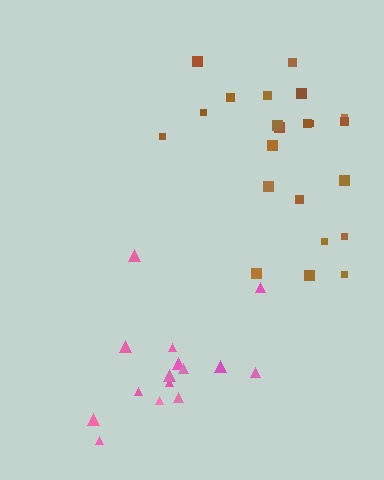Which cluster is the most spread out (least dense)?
Brown.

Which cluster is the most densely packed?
Pink.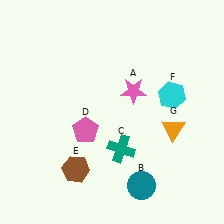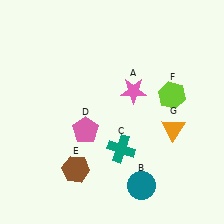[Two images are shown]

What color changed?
The hexagon (F) changed from cyan in Image 1 to lime in Image 2.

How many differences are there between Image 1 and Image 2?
There is 1 difference between the two images.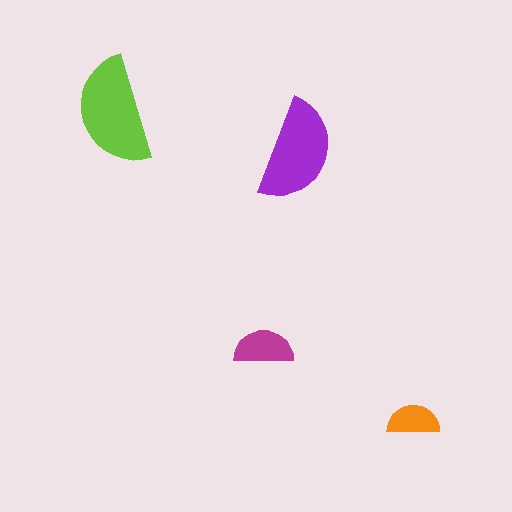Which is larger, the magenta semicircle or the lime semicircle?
The lime one.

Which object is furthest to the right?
The orange semicircle is rightmost.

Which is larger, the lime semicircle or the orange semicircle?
The lime one.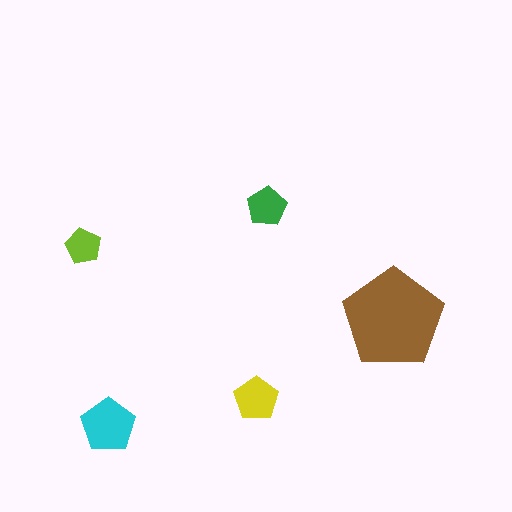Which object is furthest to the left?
The lime pentagon is leftmost.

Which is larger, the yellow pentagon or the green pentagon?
The yellow one.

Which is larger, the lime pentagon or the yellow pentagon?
The yellow one.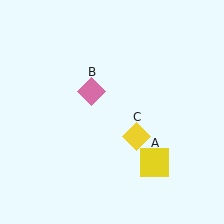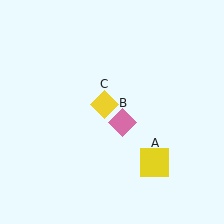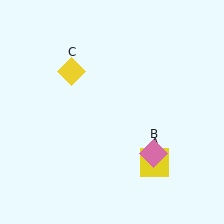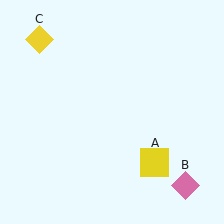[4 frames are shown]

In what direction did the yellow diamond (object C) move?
The yellow diamond (object C) moved up and to the left.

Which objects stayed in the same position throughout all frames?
Yellow square (object A) remained stationary.